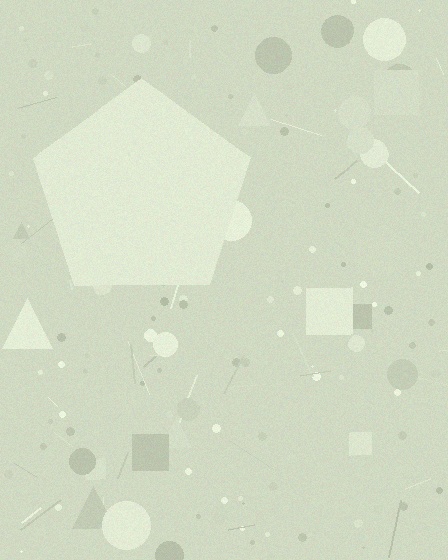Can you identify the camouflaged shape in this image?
The camouflaged shape is a pentagon.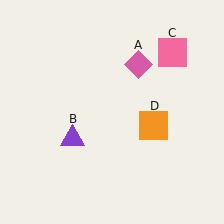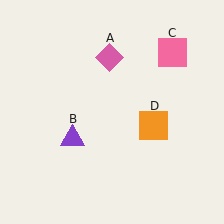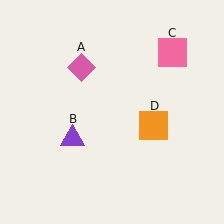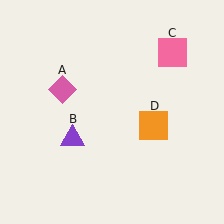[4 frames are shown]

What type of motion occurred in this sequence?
The pink diamond (object A) rotated counterclockwise around the center of the scene.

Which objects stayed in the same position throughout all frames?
Purple triangle (object B) and pink square (object C) and orange square (object D) remained stationary.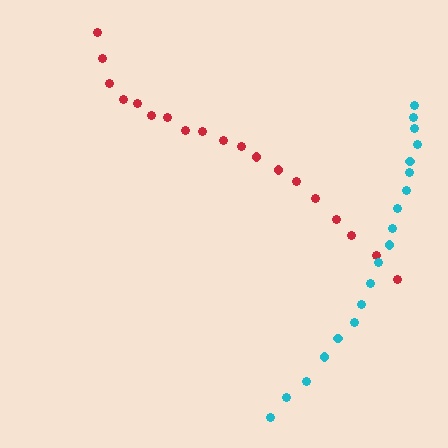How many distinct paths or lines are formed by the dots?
There are 2 distinct paths.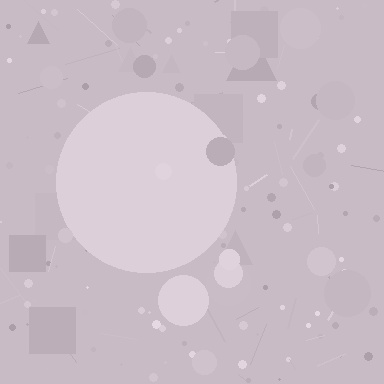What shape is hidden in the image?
A circle is hidden in the image.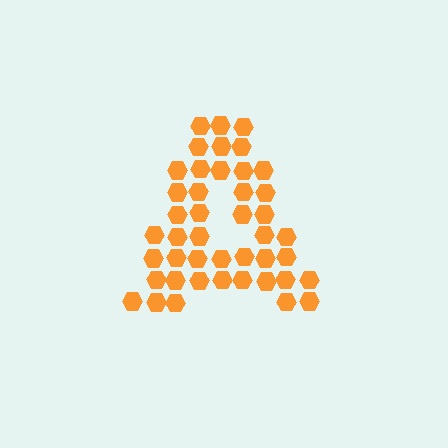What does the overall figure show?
The overall figure shows the letter A.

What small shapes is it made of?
It is made of small hexagons.